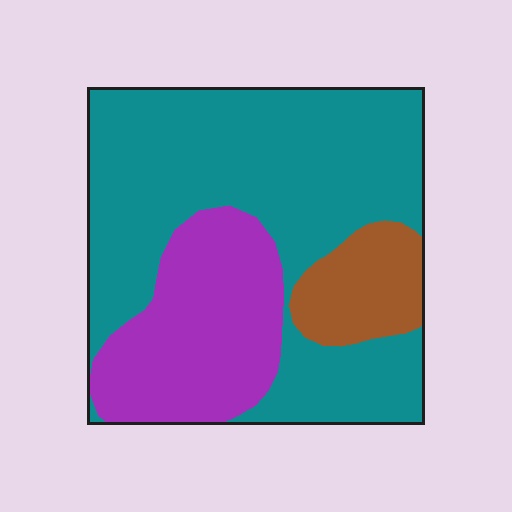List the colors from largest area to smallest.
From largest to smallest: teal, purple, brown.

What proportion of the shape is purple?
Purple covers 27% of the shape.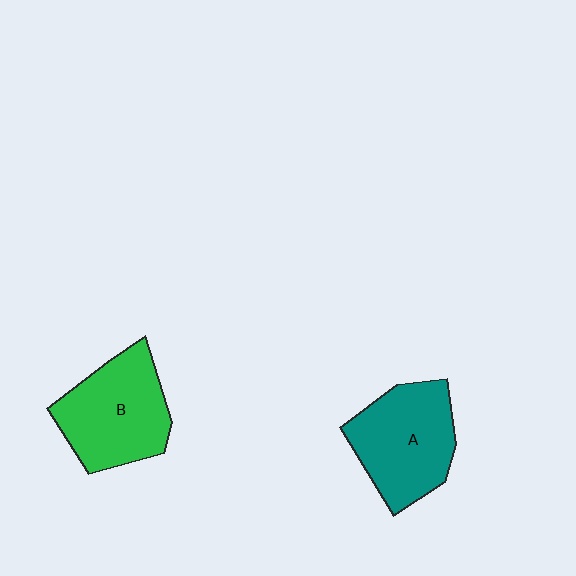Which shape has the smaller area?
Shape A (teal).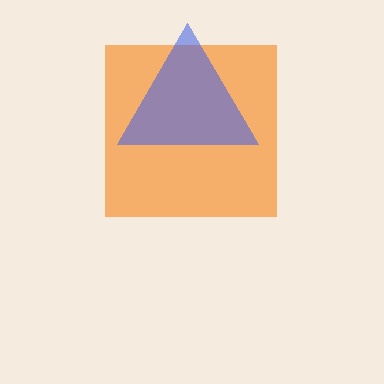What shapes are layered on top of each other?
The layered shapes are: an orange square, a blue triangle.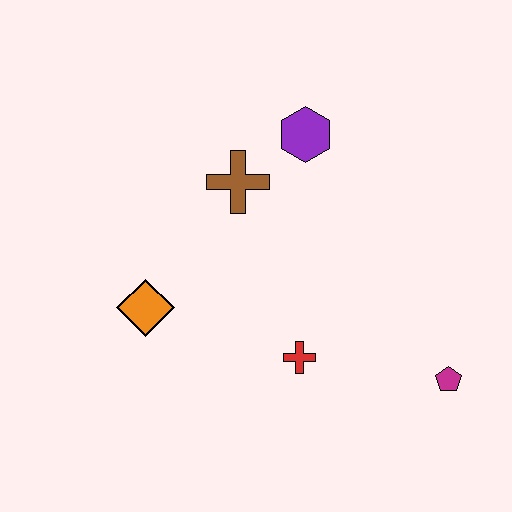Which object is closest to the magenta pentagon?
The red cross is closest to the magenta pentagon.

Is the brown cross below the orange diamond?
No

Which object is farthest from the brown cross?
The magenta pentagon is farthest from the brown cross.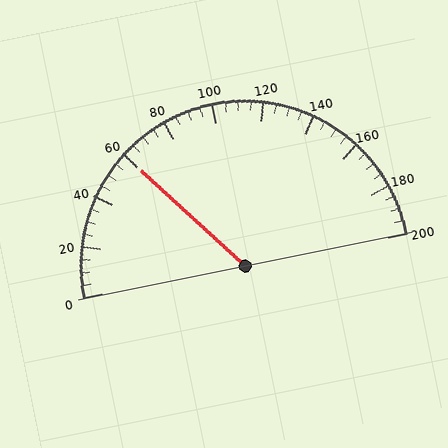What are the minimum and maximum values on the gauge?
The gauge ranges from 0 to 200.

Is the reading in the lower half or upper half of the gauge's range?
The reading is in the lower half of the range (0 to 200).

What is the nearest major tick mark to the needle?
The nearest major tick mark is 60.